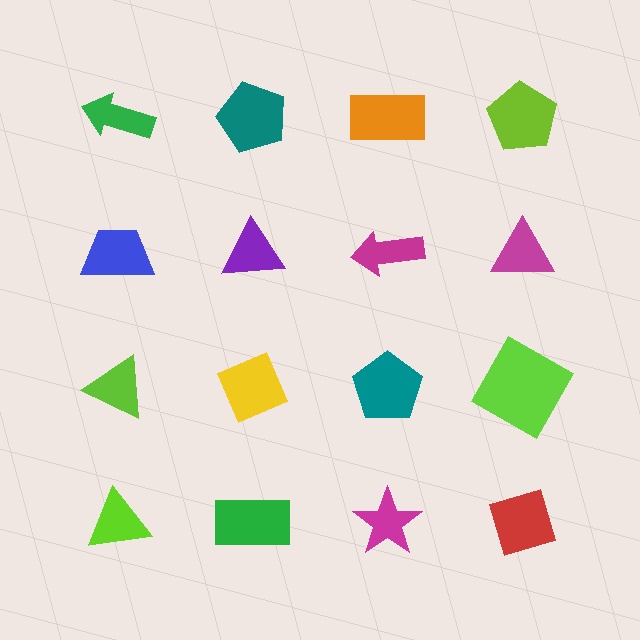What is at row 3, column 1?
A lime triangle.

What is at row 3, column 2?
A yellow diamond.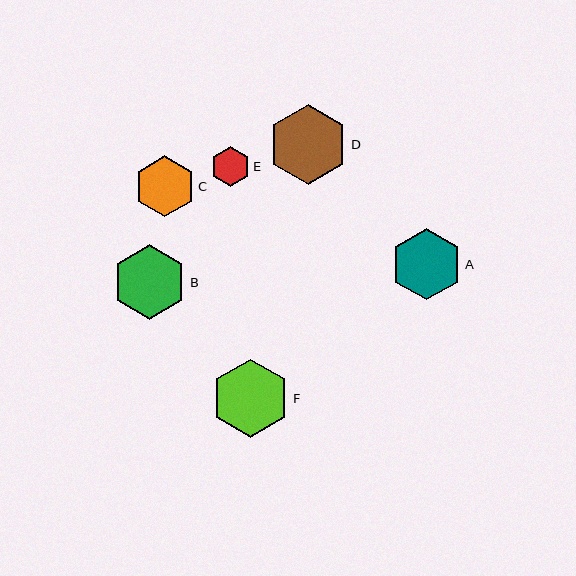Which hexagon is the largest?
Hexagon D is the largest with a size of approximately 80 pixels.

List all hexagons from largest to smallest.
From largest to smallest: D, F, B, A, C, E.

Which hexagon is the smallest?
Hexagon E is the smallest with a size of approximately 40 pixels.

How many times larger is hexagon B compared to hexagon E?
Hexagon B is approximately 1.9 times the size of hexagon E.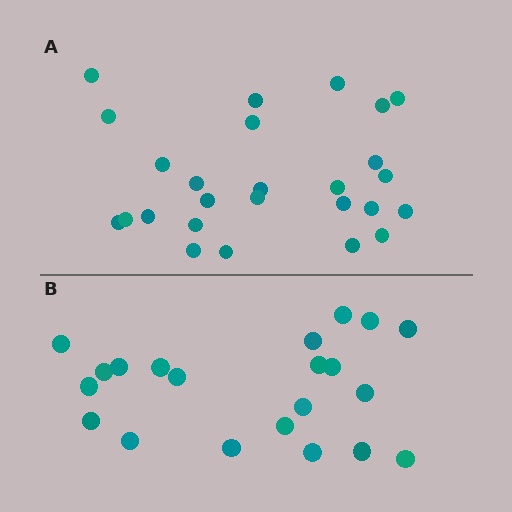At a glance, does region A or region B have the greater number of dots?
Region A (the top region) has more dots.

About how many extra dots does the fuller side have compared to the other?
Region A has about 5 more dots than region B.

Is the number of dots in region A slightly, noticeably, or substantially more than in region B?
Region A has only slightly more — the two regions are fairly close. The ratio is roughly 1.2 to 1.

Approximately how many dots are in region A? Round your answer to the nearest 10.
About 30 dots. (The exact count is 26, which rounds to 30.)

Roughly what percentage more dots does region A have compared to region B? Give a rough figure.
About 25% more.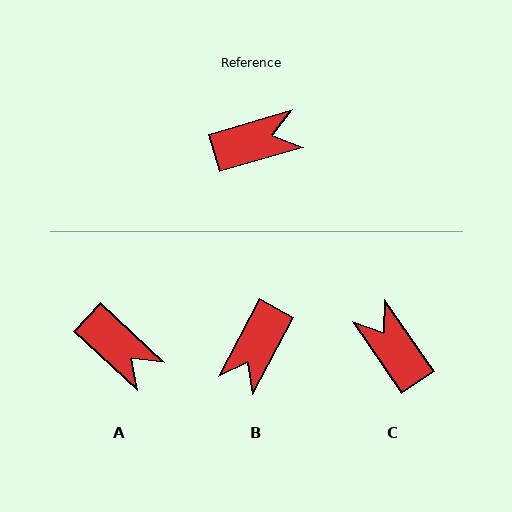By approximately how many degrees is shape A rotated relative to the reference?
Approximately 59 degrees clockwise.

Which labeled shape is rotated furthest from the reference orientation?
B, about 134 degrees away.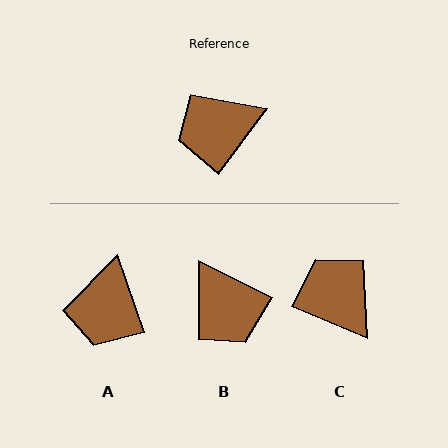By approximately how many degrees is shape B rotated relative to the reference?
Approximately 100 degrees counter-clockwise.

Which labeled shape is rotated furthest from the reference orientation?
B, about 100 degrees away.